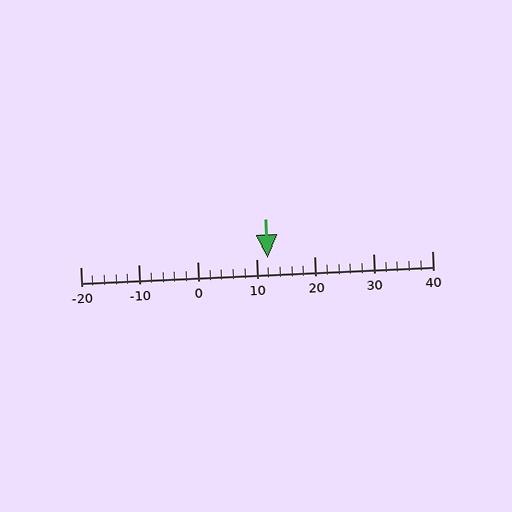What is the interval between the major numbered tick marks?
The major tick marks are spaced 10 units apart.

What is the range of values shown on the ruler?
The ruler shows values from -20 to 40.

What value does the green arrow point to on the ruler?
The green arrow points to approximately 12.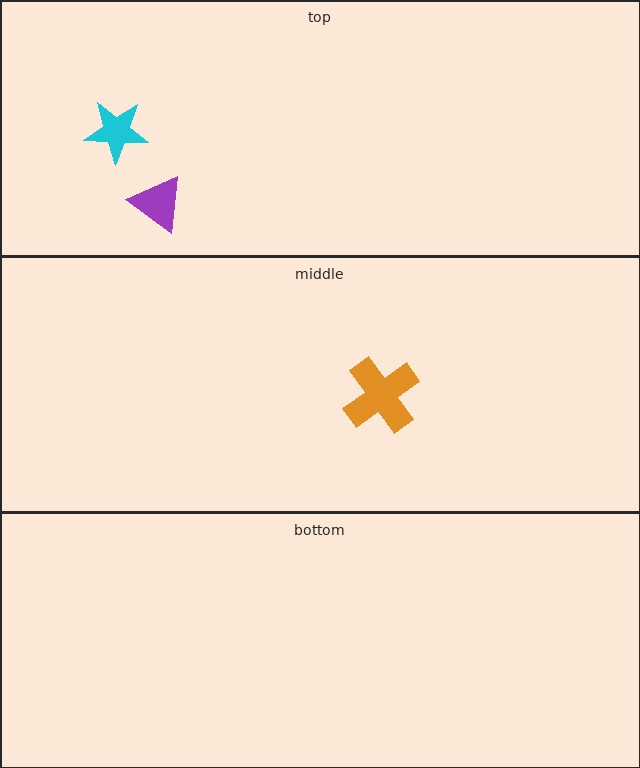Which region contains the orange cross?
The middle region.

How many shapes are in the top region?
2.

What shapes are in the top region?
The purple triangle, the cyan star.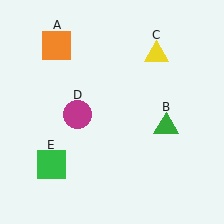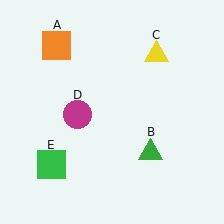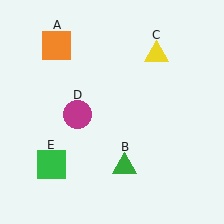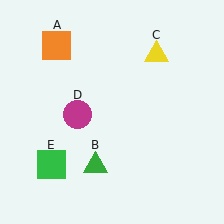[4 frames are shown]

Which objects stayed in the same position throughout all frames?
Orange square (object A) and yellow triangle (object C) and magenta circle (object D) and green square (object E) remained stationary.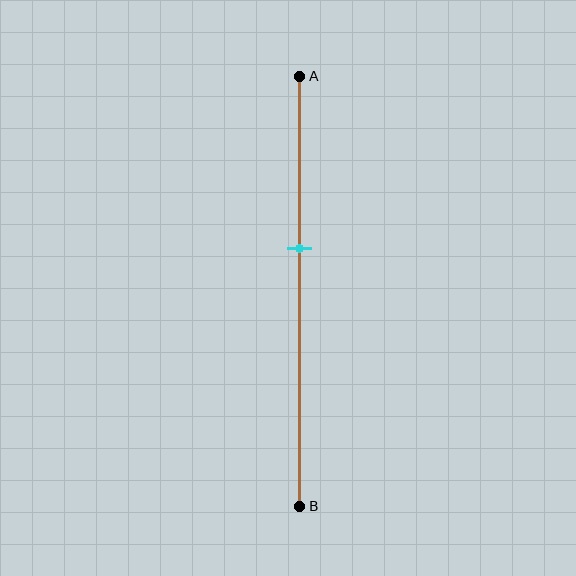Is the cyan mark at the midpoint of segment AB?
No, the mark is at about 40% from A, not at the 50% midpoint.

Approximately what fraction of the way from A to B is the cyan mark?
The cyan mark is approximately 40% of the way from A to B.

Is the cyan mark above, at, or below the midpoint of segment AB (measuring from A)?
The cyan mark is above the midpoint of segment AB.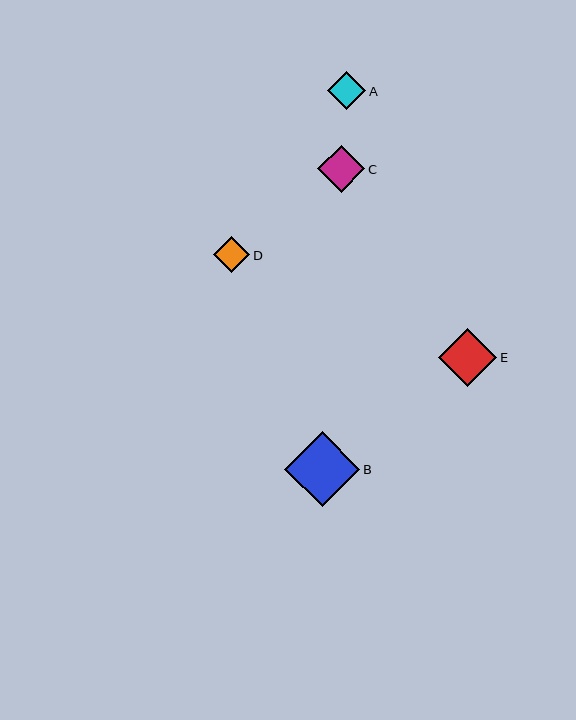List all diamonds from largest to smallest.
From largest to smallest: B, E, C, A, D.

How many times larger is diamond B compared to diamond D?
Diamond B is approximately 2.1 times the size of diamond D.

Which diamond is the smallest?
Diamond D is the smallest with a size of approximately 36 pixels.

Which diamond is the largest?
Diamond B is the largest with a size of approximately 75 pixels.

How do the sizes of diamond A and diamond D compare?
Diamond A and diamond D are approximately the same size.